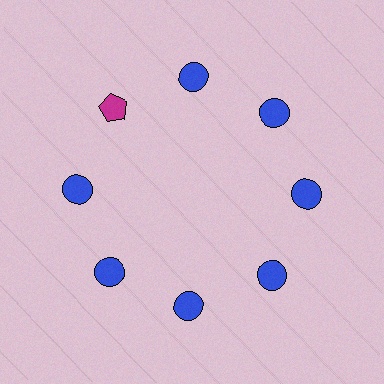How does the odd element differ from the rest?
It differs in both color (magenta instead of blue) and shape (pentagon instead of circle).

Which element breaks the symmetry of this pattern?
The magenta pentagon at roughly the 10 o'clock position breaks the symmetry. All other shapes are blue circles.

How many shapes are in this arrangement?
There are 8 shapes arranged in a ring pattern.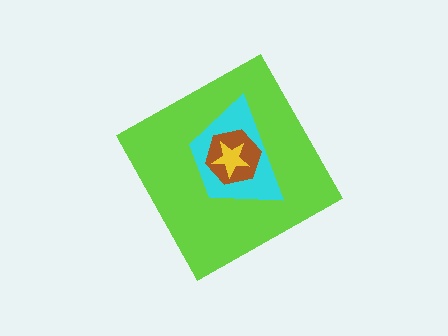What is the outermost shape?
The lime diamond.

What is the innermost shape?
The yellow star.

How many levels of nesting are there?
4.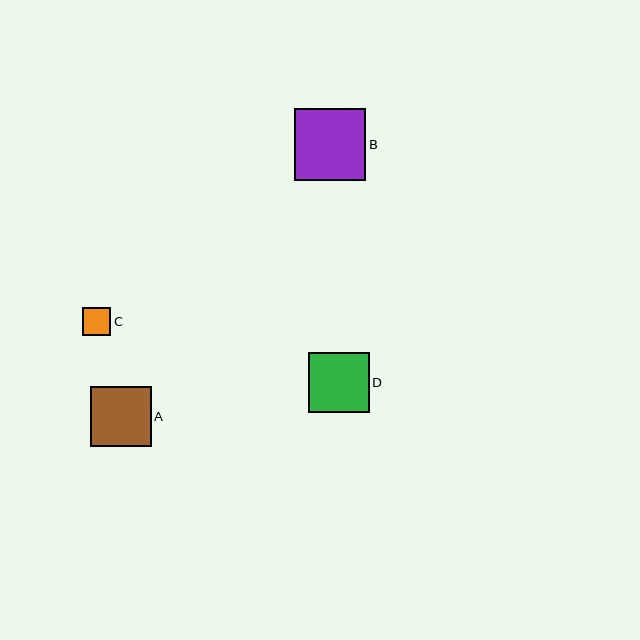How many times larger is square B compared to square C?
Square B is approximately 2.6 times the size of square C.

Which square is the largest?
Square B is the largest with a size of approximately 72 pixels.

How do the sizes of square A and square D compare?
Square A and square D are approximately the same size.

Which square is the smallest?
Square C is the smallest with a size of approximately 28 pixels.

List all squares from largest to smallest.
From largest to smallest: B, A, D, C.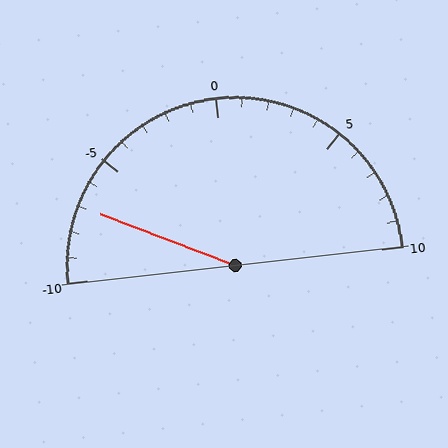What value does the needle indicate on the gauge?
The needle indicates approximately -7.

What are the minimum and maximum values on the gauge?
The gauge ranges from -10 to 10.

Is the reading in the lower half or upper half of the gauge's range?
The reading is in the lower half of the range (-10 to 10).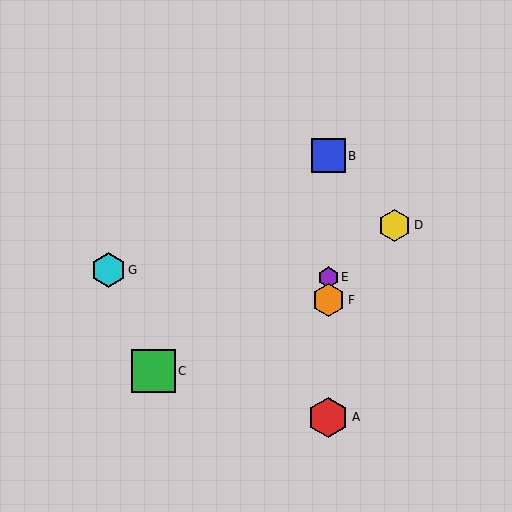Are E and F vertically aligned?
Yes, both are at x≈328.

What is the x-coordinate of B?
Object B is at x≈328.